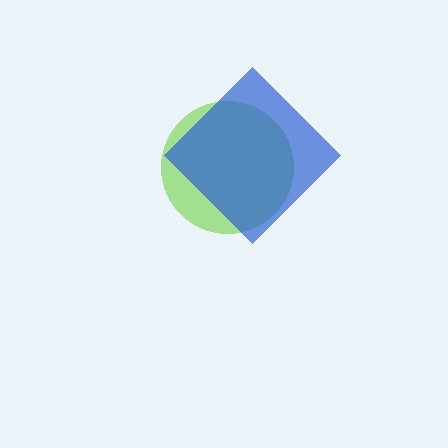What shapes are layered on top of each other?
The layered shapes are: a lime circle, a blue diamond.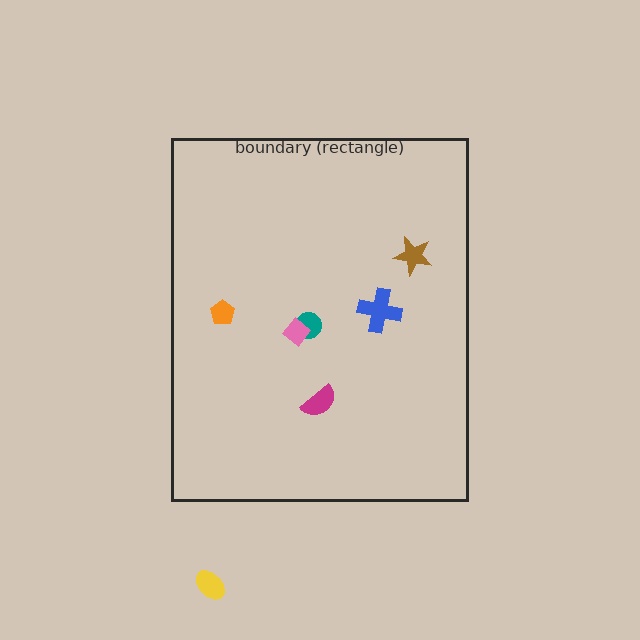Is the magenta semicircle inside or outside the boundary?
Inside.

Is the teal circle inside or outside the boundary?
Inside.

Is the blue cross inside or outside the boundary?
Inside.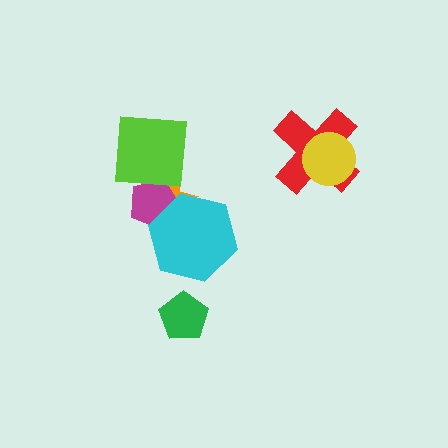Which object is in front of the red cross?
The yellow circle is in front of the red cross.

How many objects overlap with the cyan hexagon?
2 objects overlap with the cyan hexagon.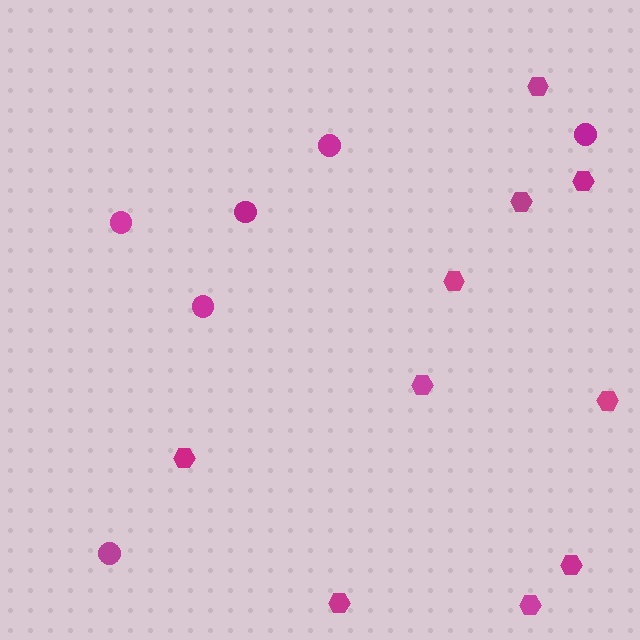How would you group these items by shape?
There are 2 groups: one group of circles (6) and one group of hexagons (10).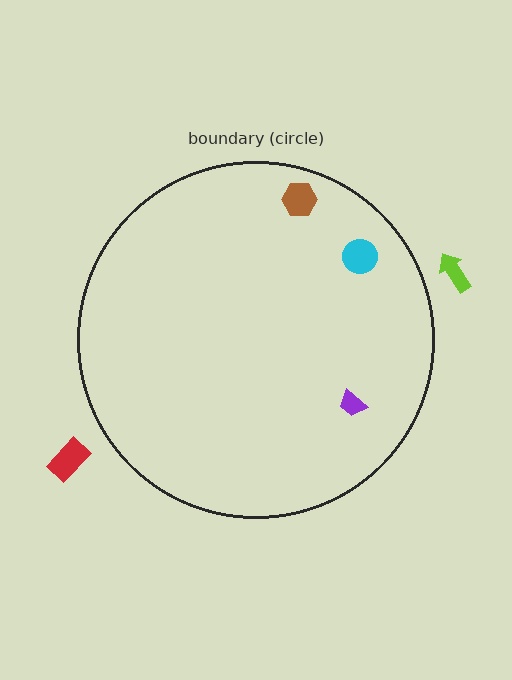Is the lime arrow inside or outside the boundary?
Outside.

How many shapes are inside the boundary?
3 inside, 2 outside.